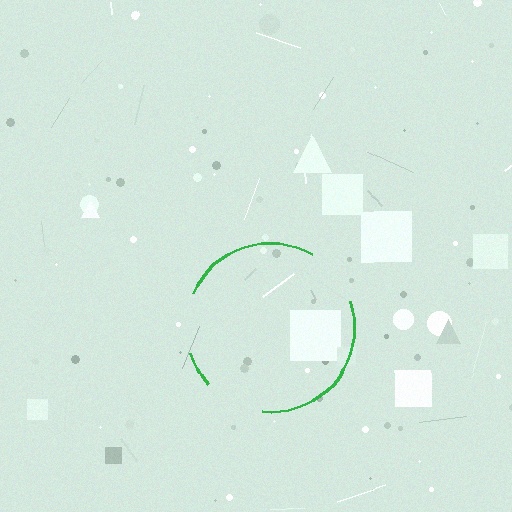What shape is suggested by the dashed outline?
The dashed outline suggests a circle.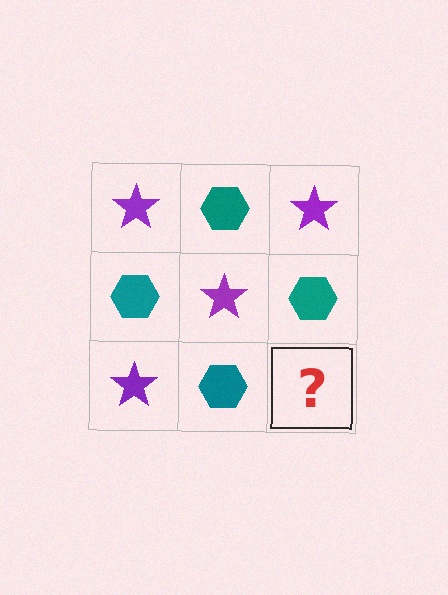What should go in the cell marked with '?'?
The missing cell should contain a purple star.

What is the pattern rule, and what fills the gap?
The rule is that it alternates purple star and teal hexagon in a checkerboard pattern. The gap should be filled with a purple star.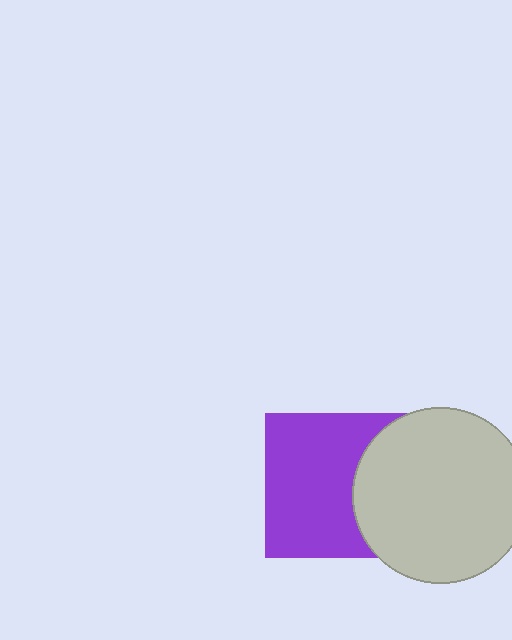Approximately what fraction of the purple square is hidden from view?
Roughly 31% of the purple square is hidden behind the light gray circle.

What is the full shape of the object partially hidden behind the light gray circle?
The partially hidden object is a purple square.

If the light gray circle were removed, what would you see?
You would see the complete purple square.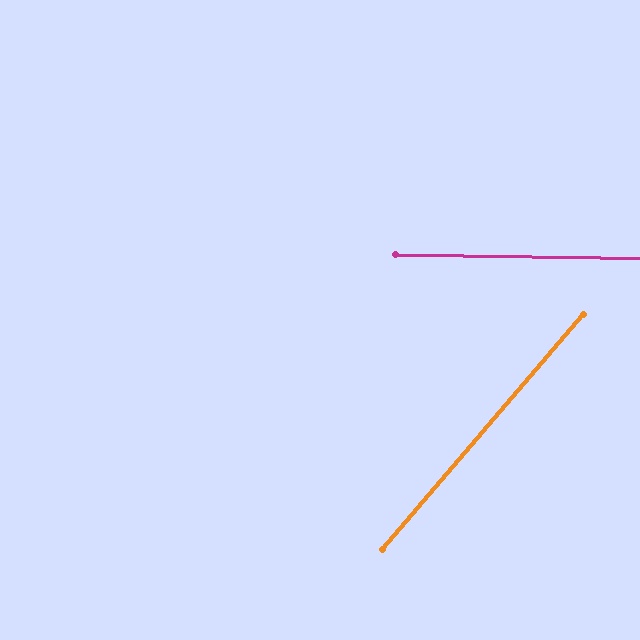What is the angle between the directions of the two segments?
Approximately 50 degrees.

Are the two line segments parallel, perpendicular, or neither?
Neither parallel nor perpendicular — they differ by about 50°.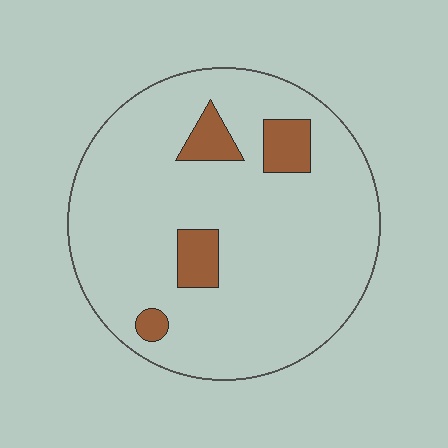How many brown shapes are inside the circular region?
4.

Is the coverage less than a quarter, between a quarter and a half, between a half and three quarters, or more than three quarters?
Less than a quarter.